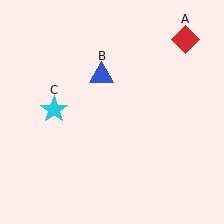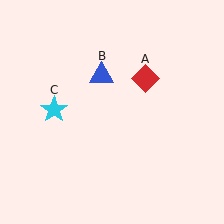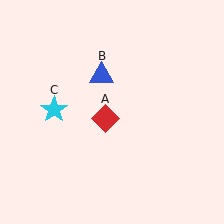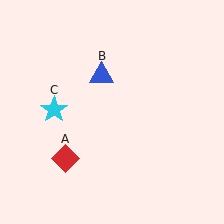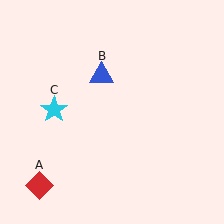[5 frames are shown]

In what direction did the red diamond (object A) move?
The red diamond (object A) moved down and to the left.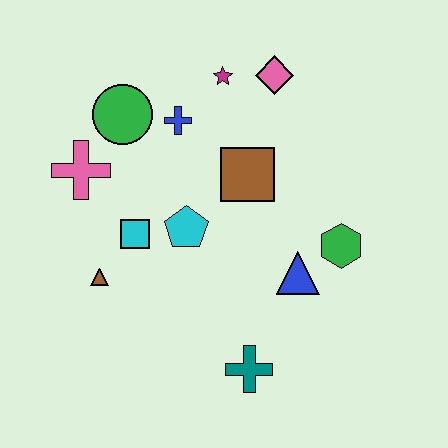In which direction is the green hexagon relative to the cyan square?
The green hexagon is to the right of the cyan square.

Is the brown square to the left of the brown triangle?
No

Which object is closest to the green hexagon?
The blue triangle is closest to the green hexagon.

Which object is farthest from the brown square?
The teal cross is farthest from the brown square.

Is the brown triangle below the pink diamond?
Yes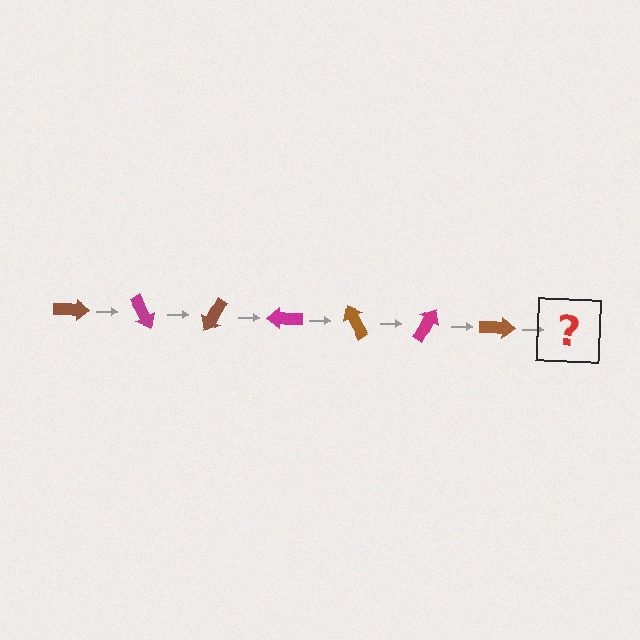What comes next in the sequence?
The next element should be a magenta arrow, rotated 420 degrees from the start.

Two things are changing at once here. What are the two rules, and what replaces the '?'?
The two rules are that it rotates 60 degrees each step and the color cycles through brown and magenta. The '?' should be a magenta arrow, rotated 420 degrees from the start.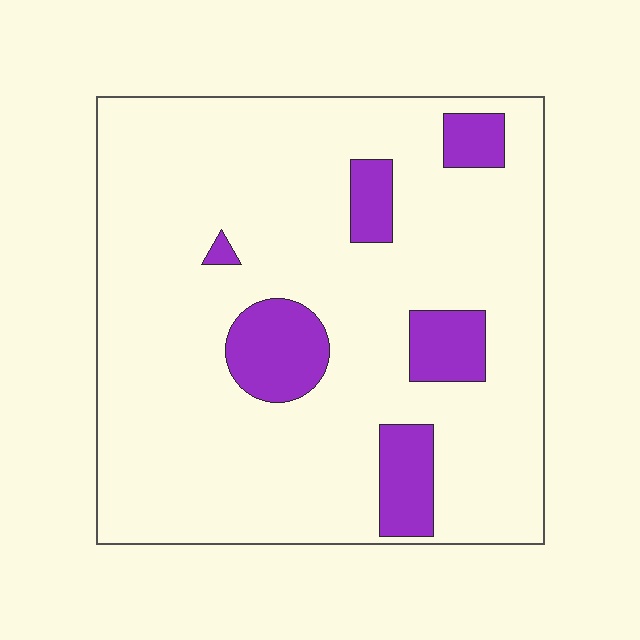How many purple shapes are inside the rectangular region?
6.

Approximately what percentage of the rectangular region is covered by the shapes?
Approximately 15%.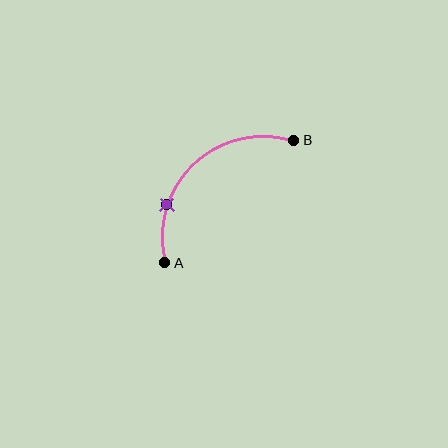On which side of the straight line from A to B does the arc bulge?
The arc bulges above and to the left of the straight line connecting A and B.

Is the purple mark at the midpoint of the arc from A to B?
No. The purple mark lies on the arc but is closer to endpoint A. The arc midpoint would be at the point on the curve equidistant along the arc from both A and B.